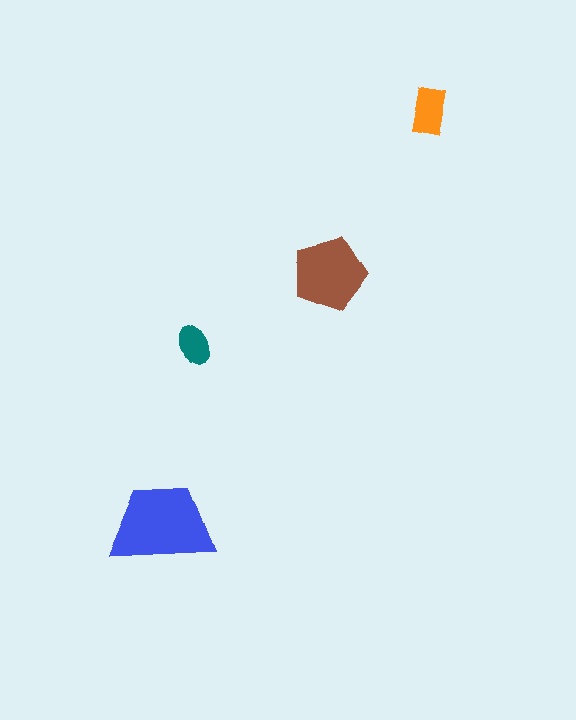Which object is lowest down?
The blue trapezoid is bottommost.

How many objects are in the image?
There are 4 objects in the image.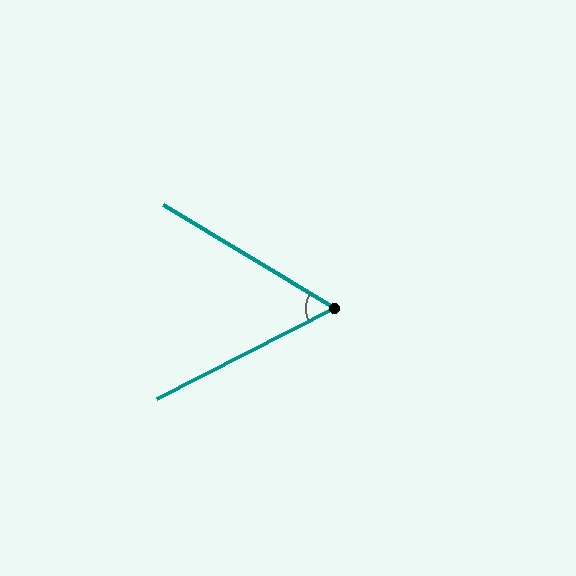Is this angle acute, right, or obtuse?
It is acute.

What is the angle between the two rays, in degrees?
Approximately 58 degrees.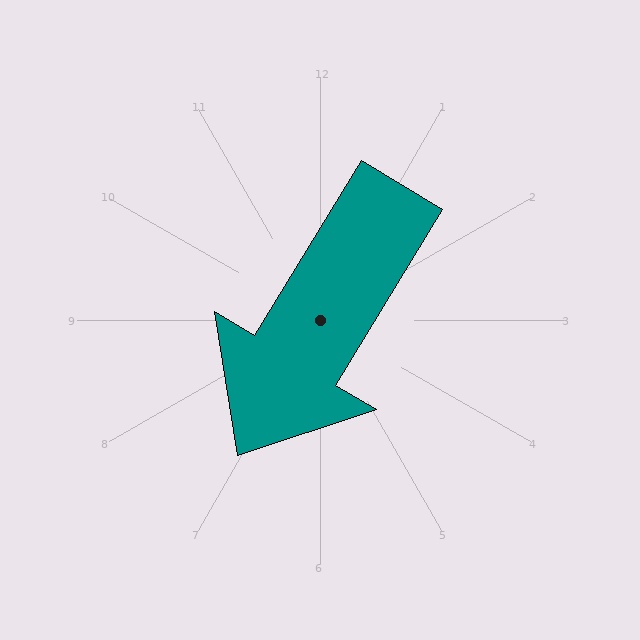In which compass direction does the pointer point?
Southwest.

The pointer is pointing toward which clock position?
Roughly 7 o'clock.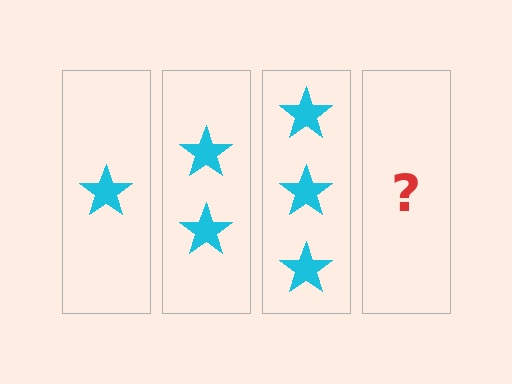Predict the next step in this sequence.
The next step is 4 stars.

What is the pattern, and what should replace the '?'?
The pattern is that each step adds one more star. The '?' should be 4 stars.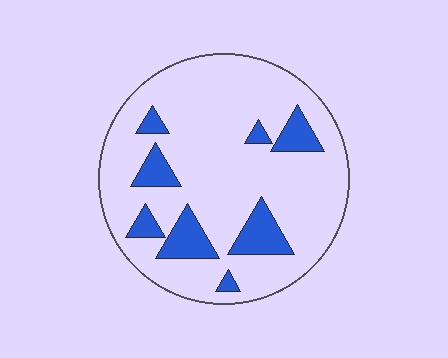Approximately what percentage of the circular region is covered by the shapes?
Approximately 15%.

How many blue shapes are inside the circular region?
8.